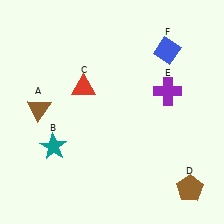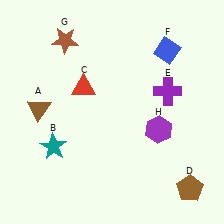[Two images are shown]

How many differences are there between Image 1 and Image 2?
There are 2 differences between the two images.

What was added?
A brown star (G), a purple hexagon (H) were added in Image 2.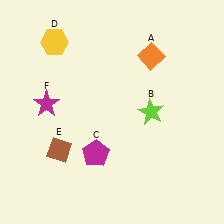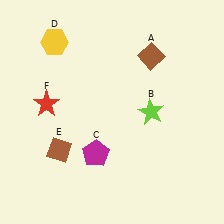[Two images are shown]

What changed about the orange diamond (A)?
In Image 1, A is orange. In Image 2, it changed to brown.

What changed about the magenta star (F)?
In Image 1, F is magenta. In Image 2, it changed to red.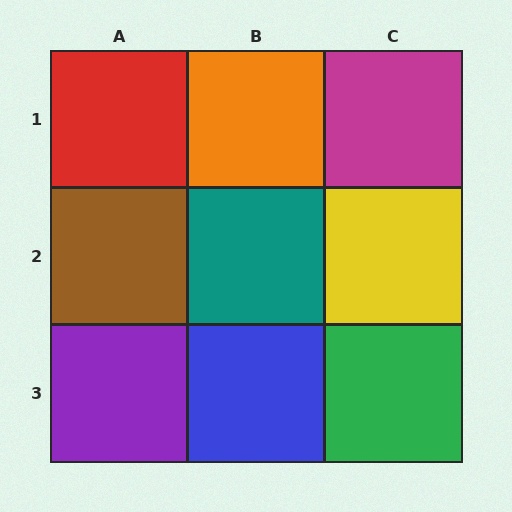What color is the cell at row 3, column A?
Purple.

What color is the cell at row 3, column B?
Blue.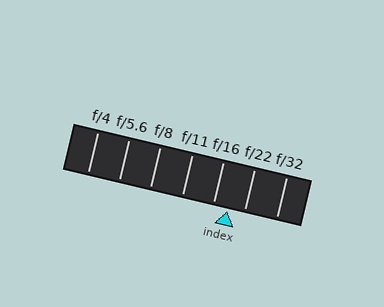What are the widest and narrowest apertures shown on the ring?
The widest aperture shown is f/4 and the narrowest is f/32.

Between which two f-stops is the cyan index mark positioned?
The index mark is between f/16 and f/22.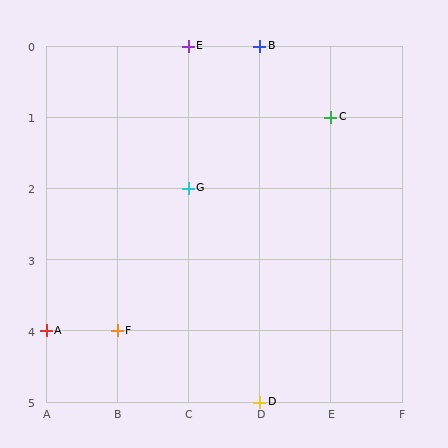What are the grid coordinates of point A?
Point A is at grid coordinates (A, 4).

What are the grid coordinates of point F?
Point F is at grid coordinates (B, 4).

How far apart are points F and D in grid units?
Points F and D are 2 columns and 1 row apart (about 2.2 grid units diagonally).